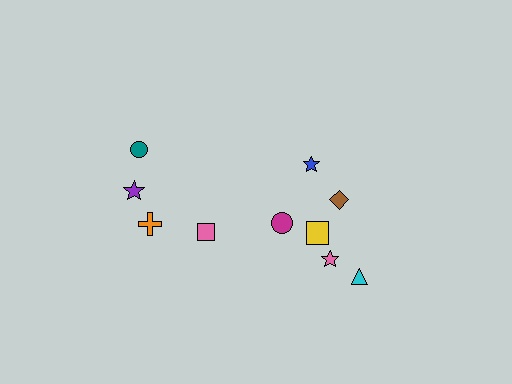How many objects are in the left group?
There are 4 objects.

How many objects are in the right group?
There are 6 objects.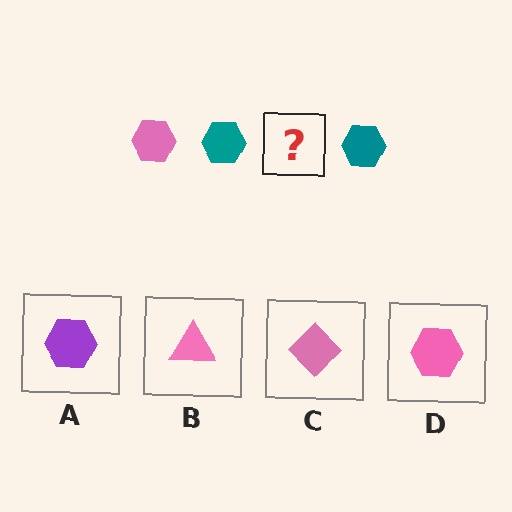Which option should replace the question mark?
Option D.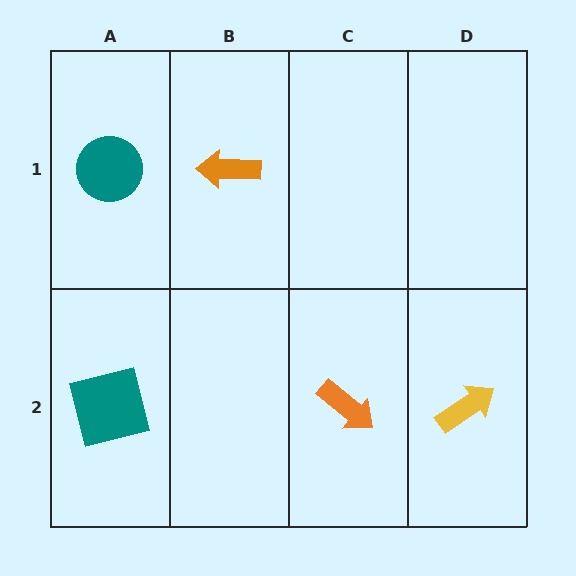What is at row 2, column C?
An orange arrow.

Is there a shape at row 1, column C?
No, that cell is empty.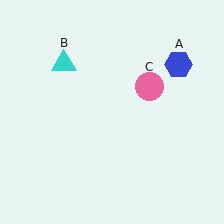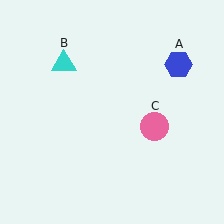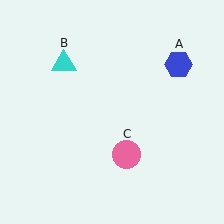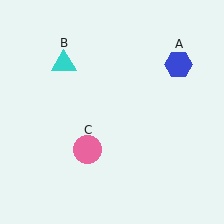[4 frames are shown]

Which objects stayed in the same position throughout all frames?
Blue hexagon (object A) and cyan triangle (object B) remained stationary.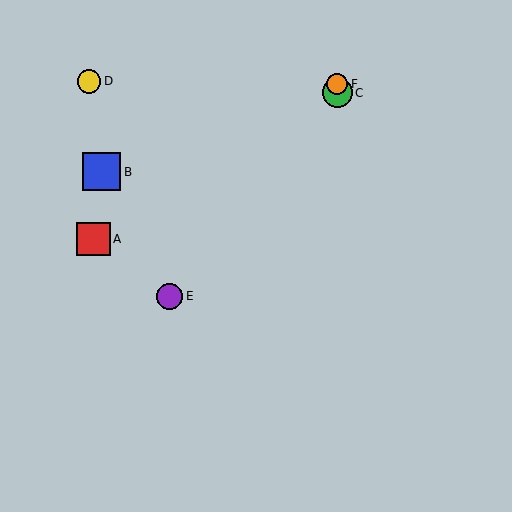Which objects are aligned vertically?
Objects C, F are aligned vertically.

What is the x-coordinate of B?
Object B is at x≈102.